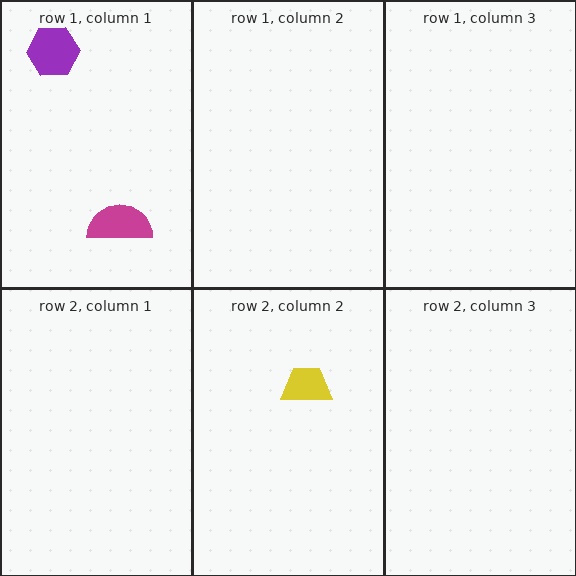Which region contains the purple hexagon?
The row 1, column 1 region.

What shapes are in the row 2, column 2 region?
The yellow trapezoid.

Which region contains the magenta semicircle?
The row 1, column 1 region.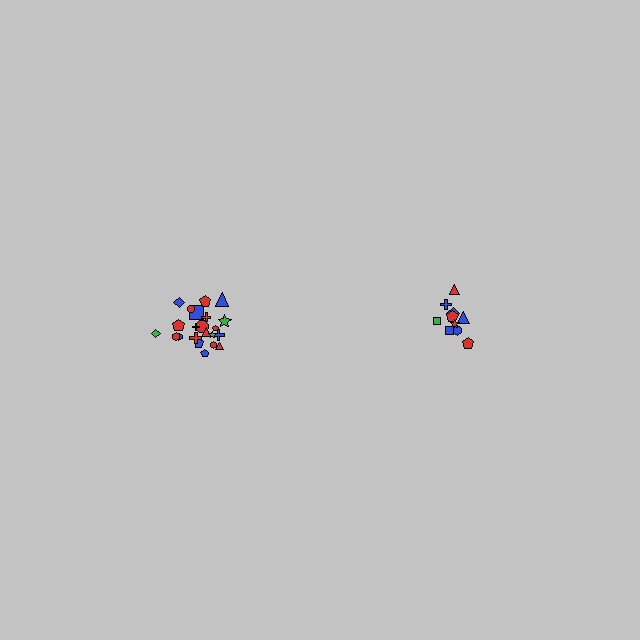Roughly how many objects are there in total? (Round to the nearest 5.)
Roughly 30 objects in total.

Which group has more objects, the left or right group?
The left group.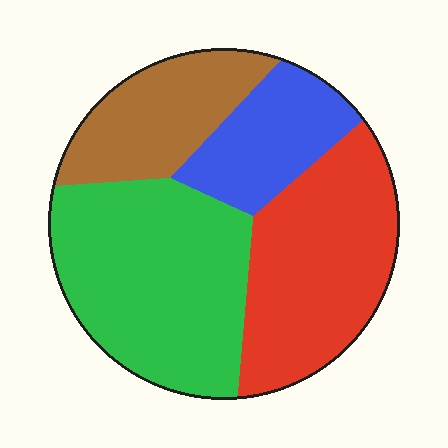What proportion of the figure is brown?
Brown takes up less than a quarter of the figure.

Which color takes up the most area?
Green, at roughly 35%.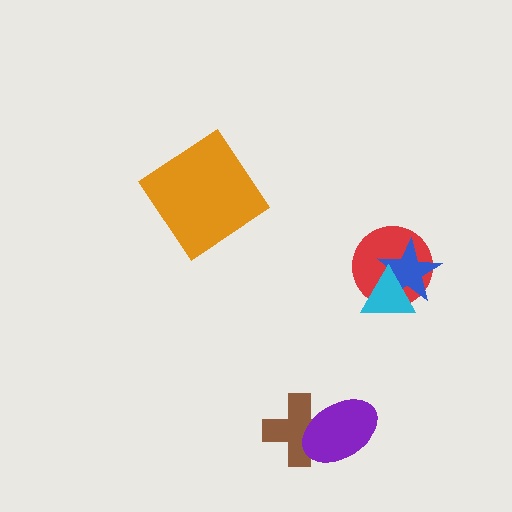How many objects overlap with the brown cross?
1 object overlaps with the brown cross.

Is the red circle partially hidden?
Yes, it is partially covered by another shape.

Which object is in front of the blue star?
The cyan triangle is in front of the blue star.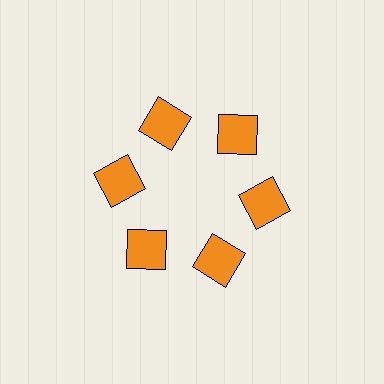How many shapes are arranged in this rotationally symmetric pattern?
There are 6 shapes, arranged in 6 groups of 1.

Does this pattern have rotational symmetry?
Yes, this pattern has 6-fold rotational symmetry. It looks the same after rotating 60 degrees around the center.